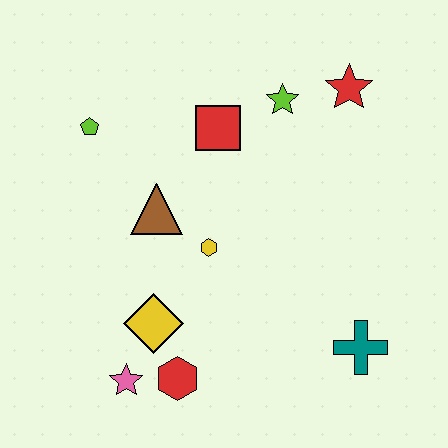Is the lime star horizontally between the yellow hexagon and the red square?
No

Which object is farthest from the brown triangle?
The teal cross is farthest from the brown triangle.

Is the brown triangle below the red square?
Yes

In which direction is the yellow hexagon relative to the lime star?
The yellow hexagon is below the lime star.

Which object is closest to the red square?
The lime star is closest to the red square.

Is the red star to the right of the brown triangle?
Yes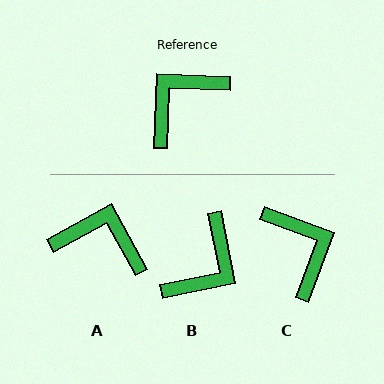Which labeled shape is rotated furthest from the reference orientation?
B, about 167 degrees away.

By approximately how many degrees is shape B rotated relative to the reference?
Approximately 167 degrees clockwise.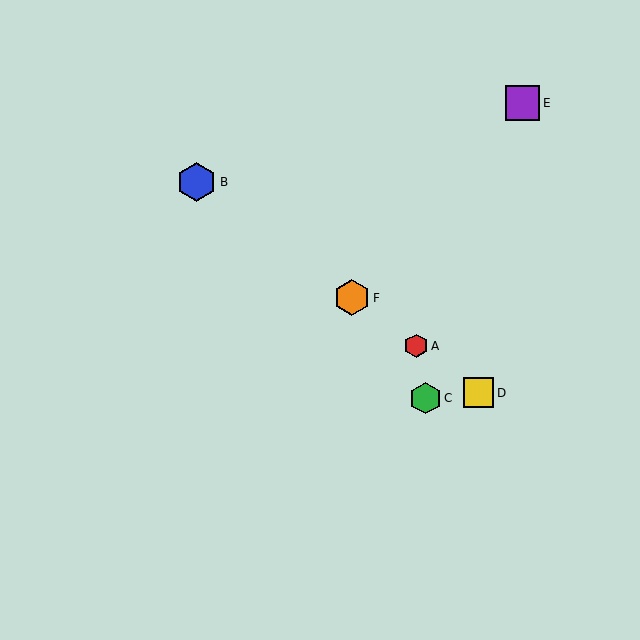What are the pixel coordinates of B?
Object B is at (197, 182).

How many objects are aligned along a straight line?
4 objects (A, B, D, F) are aligned along a straight line.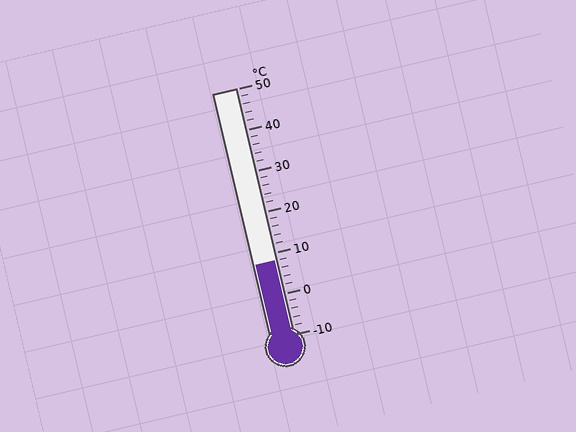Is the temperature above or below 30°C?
The temperature is below 30°C.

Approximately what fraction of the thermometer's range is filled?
The thermometer is filled to approximately 30% of its range.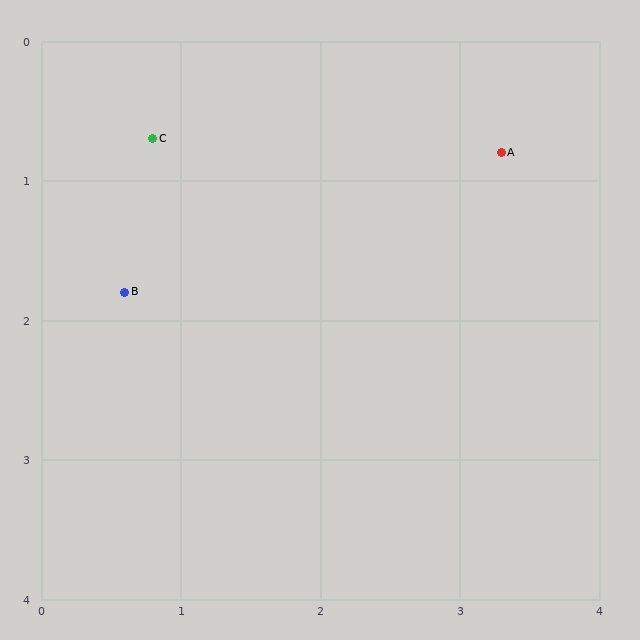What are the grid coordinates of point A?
Point A is at approximately (3.3, 0.8).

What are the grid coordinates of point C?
Point C is at approximately (0.8, 0.7).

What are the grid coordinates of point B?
Point B is at approximately (0.6, 1.8).